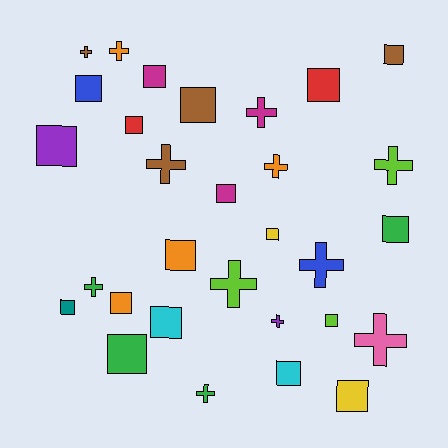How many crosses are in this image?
There are 12 crosses.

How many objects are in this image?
There are 30 objects.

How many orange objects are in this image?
There are 4 orange objects.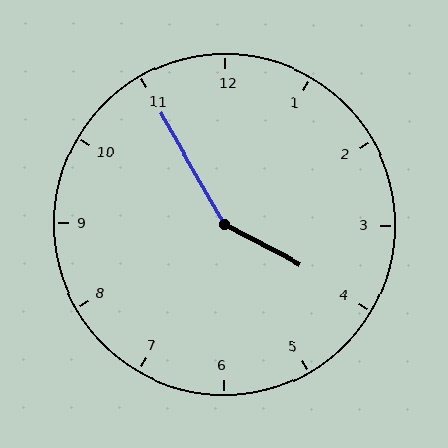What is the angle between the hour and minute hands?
Approximately 148 degrees.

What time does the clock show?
3:55.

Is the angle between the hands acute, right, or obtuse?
It is obtuse.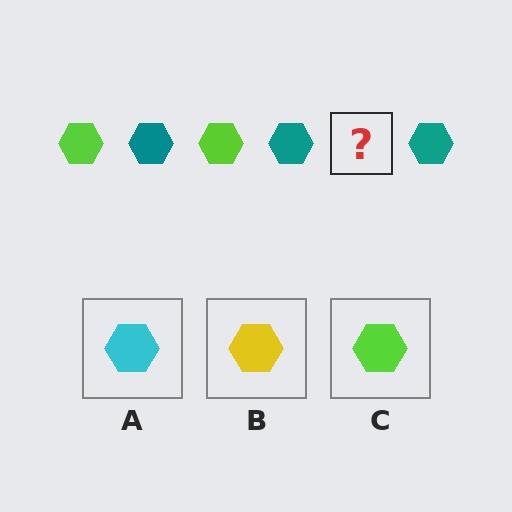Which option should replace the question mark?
Option C.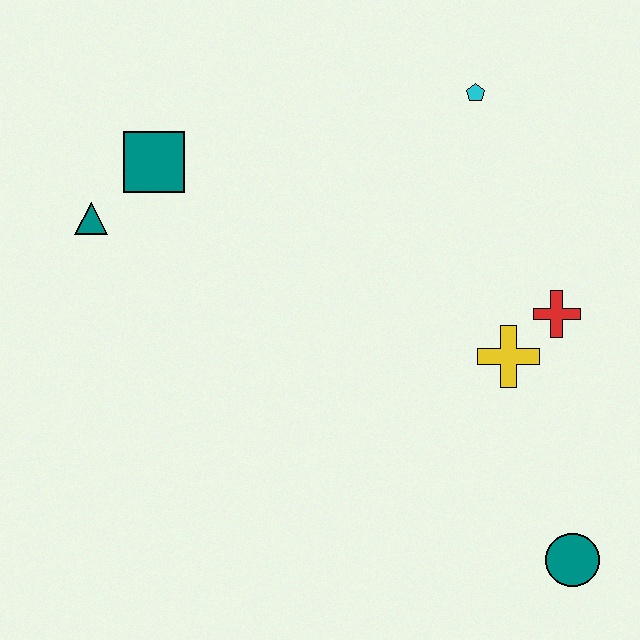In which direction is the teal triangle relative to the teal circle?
The teal triangle is to the left of the teal circle.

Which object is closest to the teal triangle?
The teal square is closest to the teal triangle.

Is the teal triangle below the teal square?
Yes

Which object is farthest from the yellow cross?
The teal triangle is farthest from the yellow cross.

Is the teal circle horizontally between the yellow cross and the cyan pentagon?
No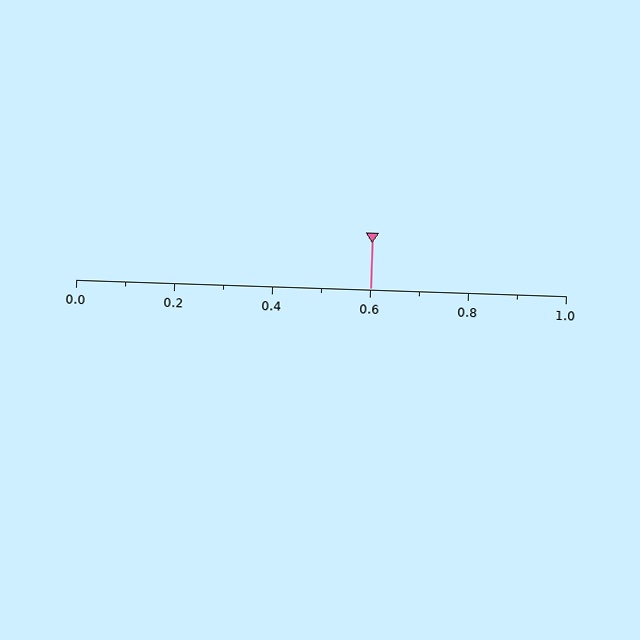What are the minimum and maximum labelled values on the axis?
The axis runs from 0.0 to 1.0.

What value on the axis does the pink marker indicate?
The marker indicates approximately 0.6.